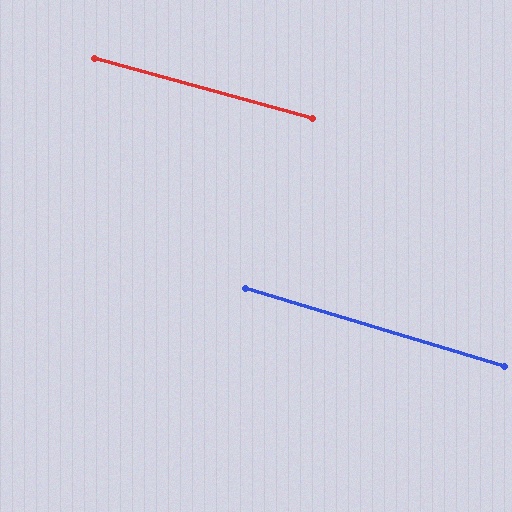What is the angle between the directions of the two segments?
Approximately 1 degree.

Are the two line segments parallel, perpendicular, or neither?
Parallel — their directions differ by only 1.4°.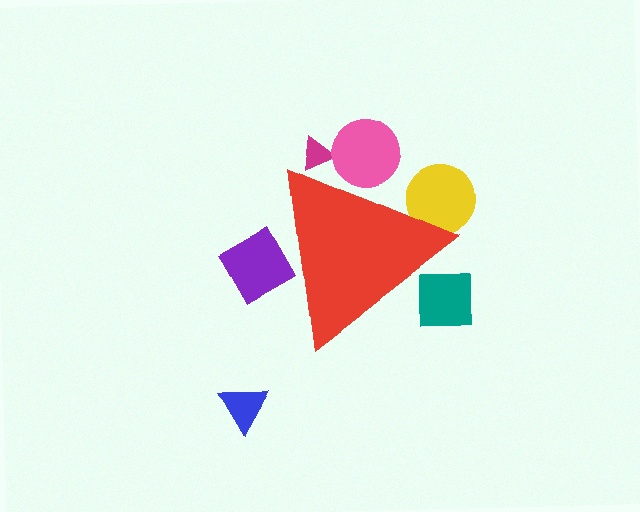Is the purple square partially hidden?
Yes, the purple square is partially hidden behind the red triangle.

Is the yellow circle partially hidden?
Yes, the yellow circle is partially hidden behind the red triangle.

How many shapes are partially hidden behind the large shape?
5 shapes are partially hidden.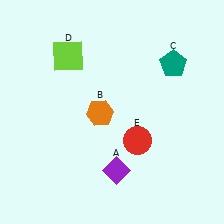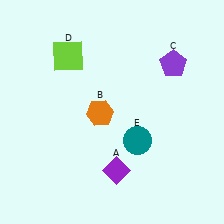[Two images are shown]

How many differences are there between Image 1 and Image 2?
There are 2 differences between the two images.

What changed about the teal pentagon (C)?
In Image 1, C is teal. In Image 2, it changed to purple.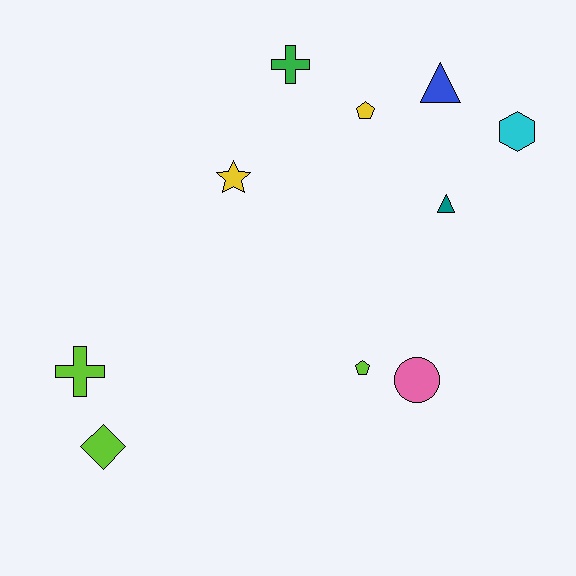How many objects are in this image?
There are 10 objects.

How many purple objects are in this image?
There are no purple objects.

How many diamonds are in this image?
There is 1 diamond.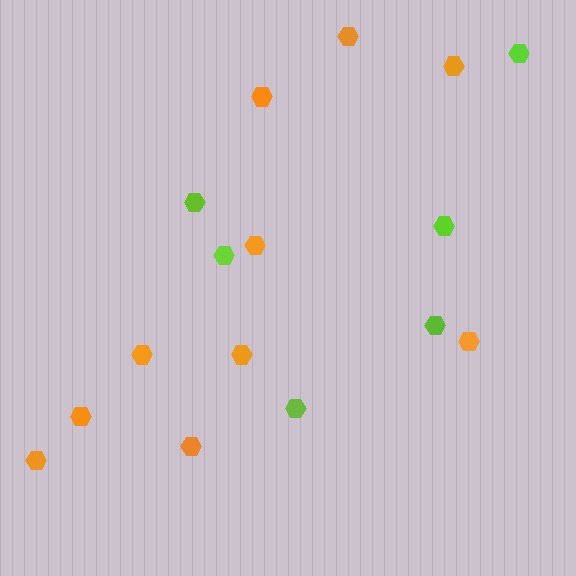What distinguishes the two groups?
There are 2 groups: one group of orange hexagons (10) and one group of lime hexagons (6).